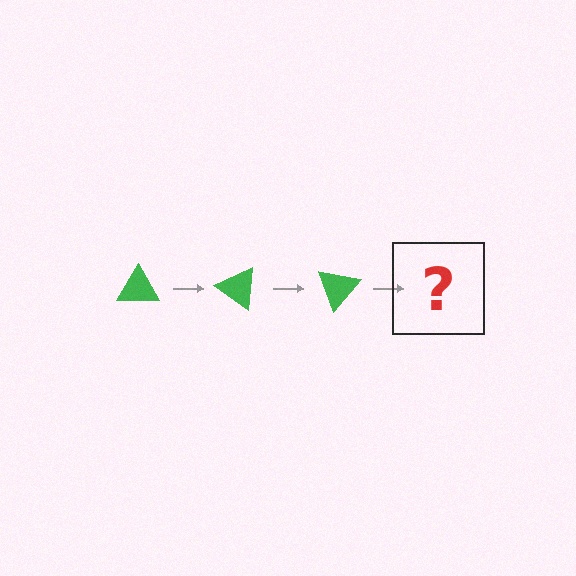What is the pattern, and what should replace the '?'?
The pattern is that the triangle rotates 35 degrees each step. The '?' should be a green triangle rotated 105 degrees.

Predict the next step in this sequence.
The next step is a green triangle rotated 105 degrees.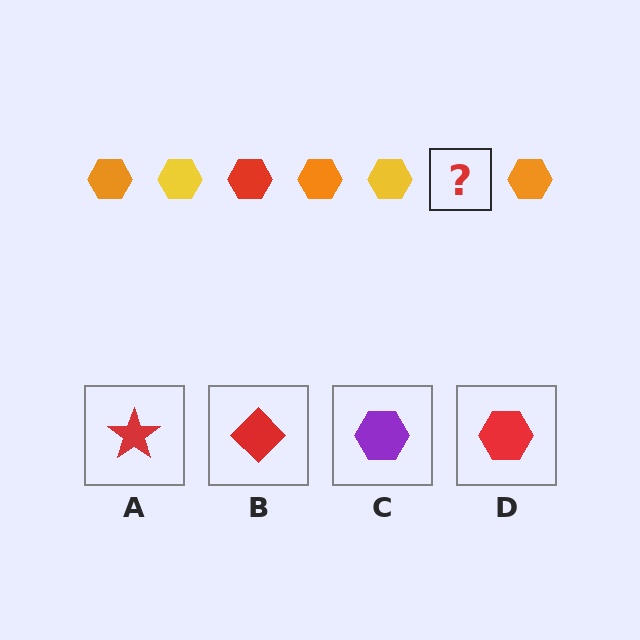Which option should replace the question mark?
Option D.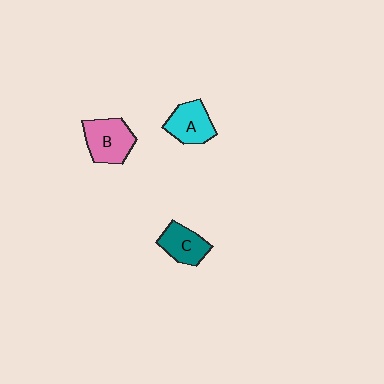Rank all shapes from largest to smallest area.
From largest to smallest: B (pink), A (cyan), C (teal).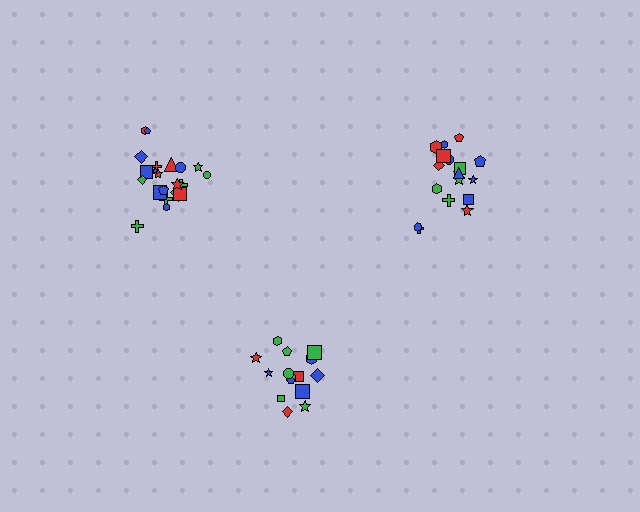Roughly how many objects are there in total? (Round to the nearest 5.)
Roughly 55 objects in total.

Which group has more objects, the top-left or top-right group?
The top-left group.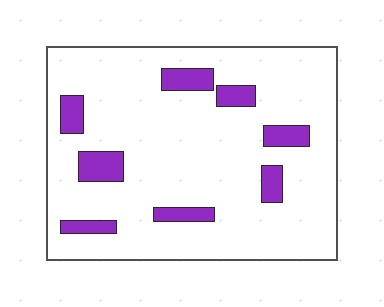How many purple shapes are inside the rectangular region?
8.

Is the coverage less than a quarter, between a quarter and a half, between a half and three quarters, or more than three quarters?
Less than a quarter.